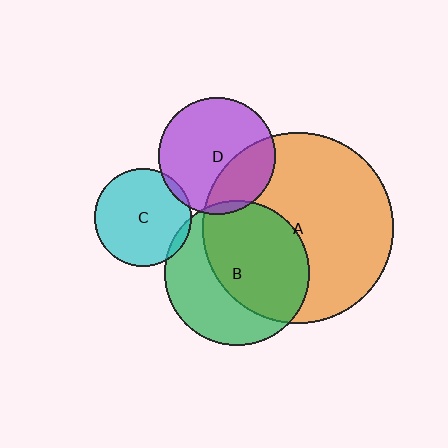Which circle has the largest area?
Circle A (orange).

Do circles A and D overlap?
Yes.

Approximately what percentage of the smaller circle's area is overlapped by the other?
Approximately 30%.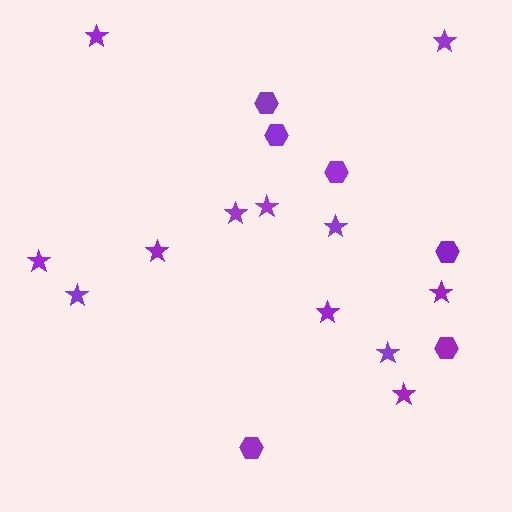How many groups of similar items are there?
There are 2 groups: one group of stars (12) and one group of hexagons (6).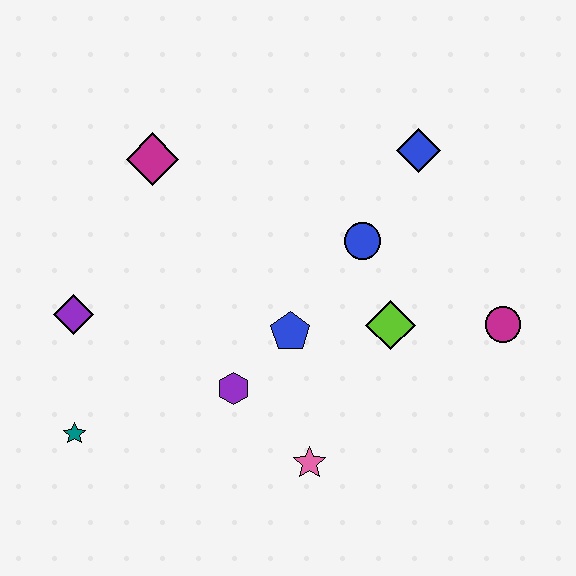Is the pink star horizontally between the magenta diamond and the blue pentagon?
No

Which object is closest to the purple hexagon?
The blue pentagon is closest to the purple hexagon.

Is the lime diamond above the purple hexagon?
Yes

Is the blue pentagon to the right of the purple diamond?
Yes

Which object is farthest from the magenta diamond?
The magenta circle is farthest from the magenta diamond.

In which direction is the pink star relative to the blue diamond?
The pink star is below the blue diamond.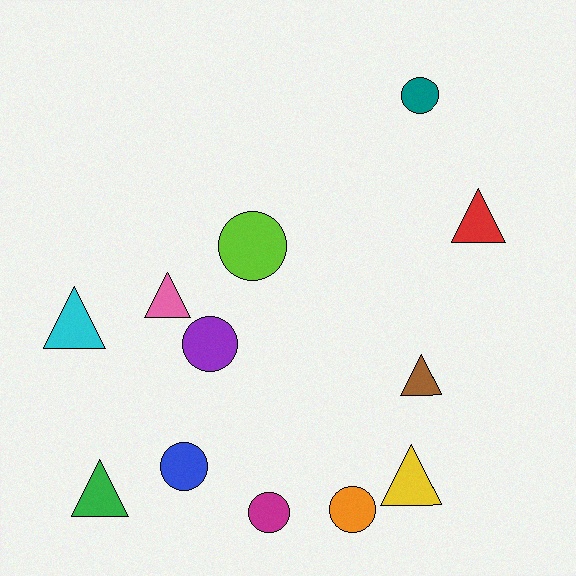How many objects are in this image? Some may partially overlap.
There are 12 objects.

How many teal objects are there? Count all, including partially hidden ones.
There is 1 teal object.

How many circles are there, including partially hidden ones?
There are 6 circles.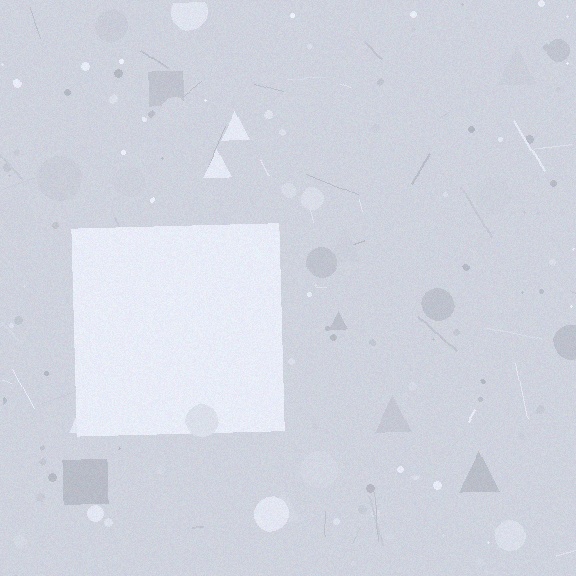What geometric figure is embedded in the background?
A square is embedded in the background.